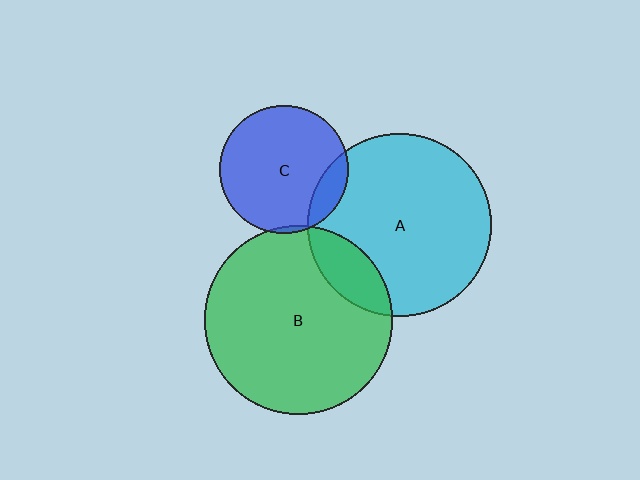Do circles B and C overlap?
Yes.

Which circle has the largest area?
Circle B (green).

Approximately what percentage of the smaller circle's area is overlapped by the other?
Approximately 5%.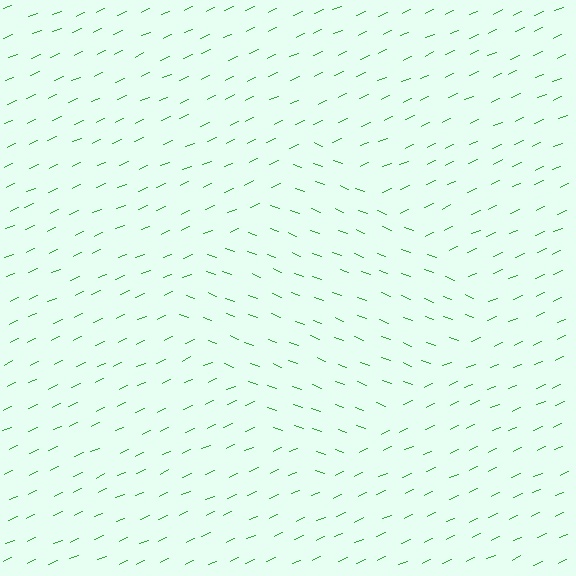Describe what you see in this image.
The image is filled with small green line segments. A diamond region in the image has lines oriented differently from the surrounding lines, creating a visible texture boundary.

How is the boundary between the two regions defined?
The boundary is defined purely by a change in line orientation (approximately 45 degrees difference). All lines are the same color and thickness.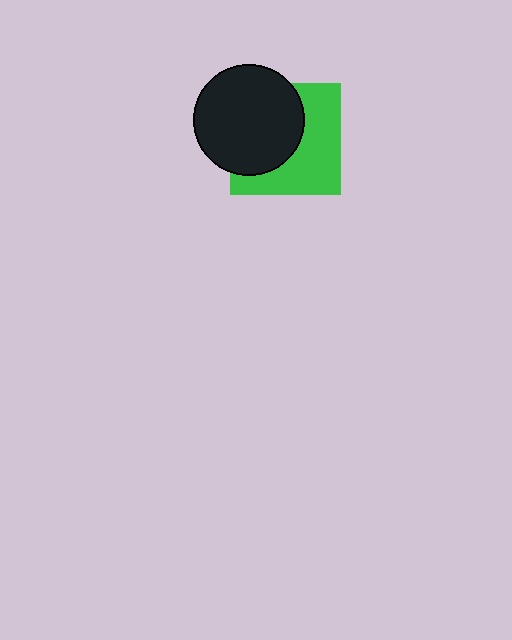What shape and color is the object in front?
The object in front is a black circle.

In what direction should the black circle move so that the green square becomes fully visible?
The black circle should move left. That is the shortest direction to clear the overlap and leave the green square fully visible.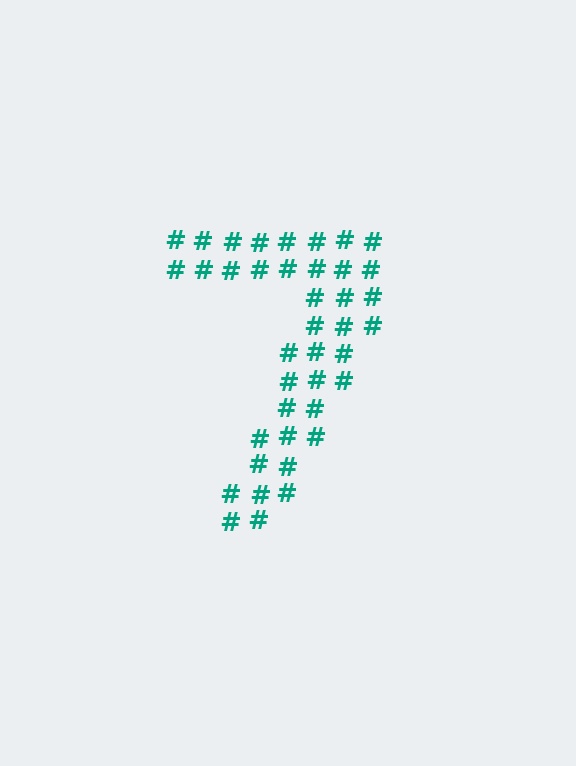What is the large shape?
The large shape is the digit 7.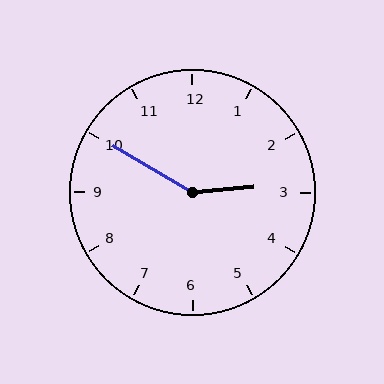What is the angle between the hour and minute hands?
Approximately 145 degrees.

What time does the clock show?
2:50.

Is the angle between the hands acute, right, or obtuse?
It is obtuse.